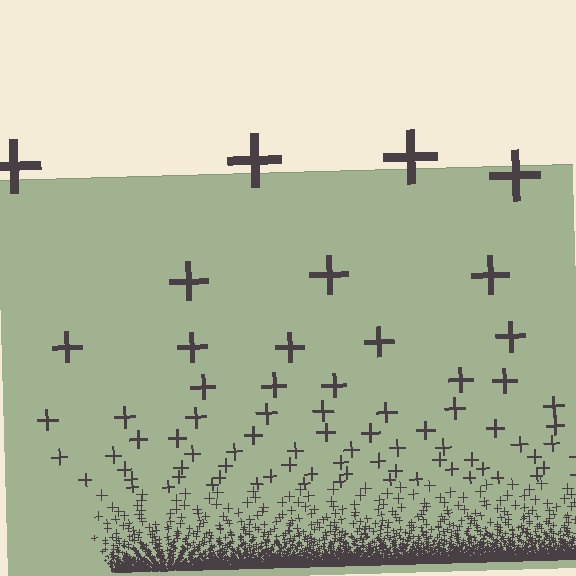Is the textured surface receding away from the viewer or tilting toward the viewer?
The surface appears to tilt toward the viewer. Texture elements get larger and sparser toward the top.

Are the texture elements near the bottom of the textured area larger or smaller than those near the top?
Smaller. The gradient is inverted — elements near the bottom are smaller and denser.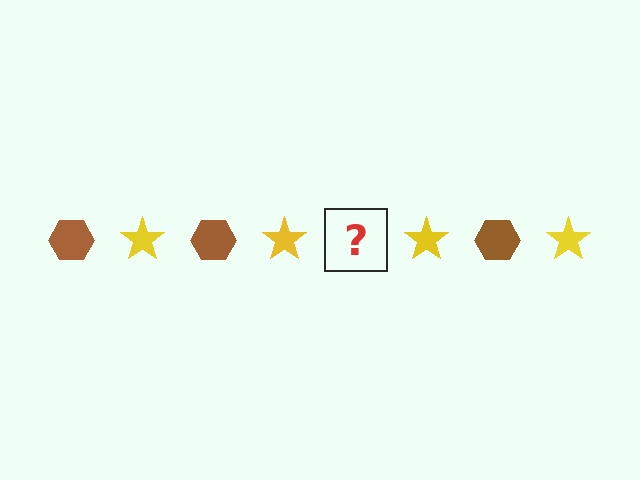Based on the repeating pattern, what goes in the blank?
The blank should be a brown hexagon.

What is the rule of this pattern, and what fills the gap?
The rule is that the pattern alternates between brown hexagon and yellow star. The gap should be filled with a brown hexagon.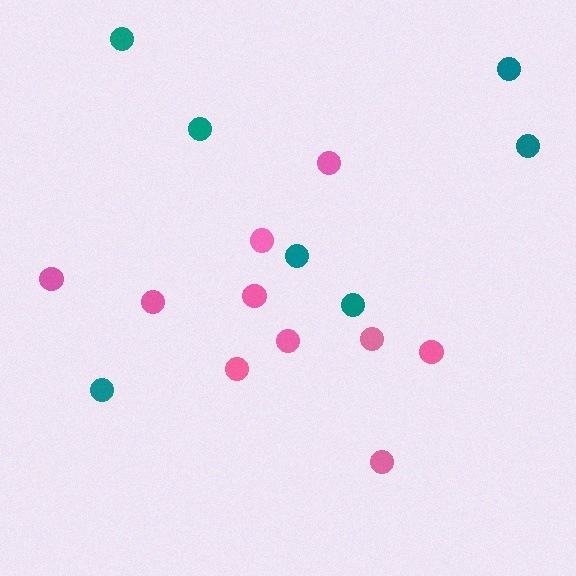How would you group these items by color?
There are 2 groups: one group of pink circles (10) and one group of teal circles (7).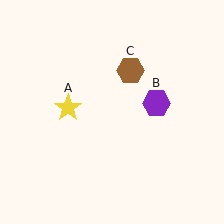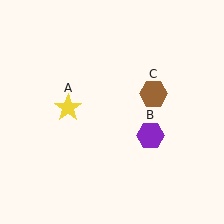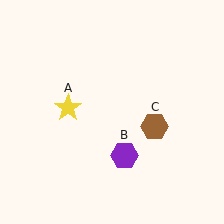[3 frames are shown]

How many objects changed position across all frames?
2 objects changed position: purple hexagon (object B), brown hexagon (object C).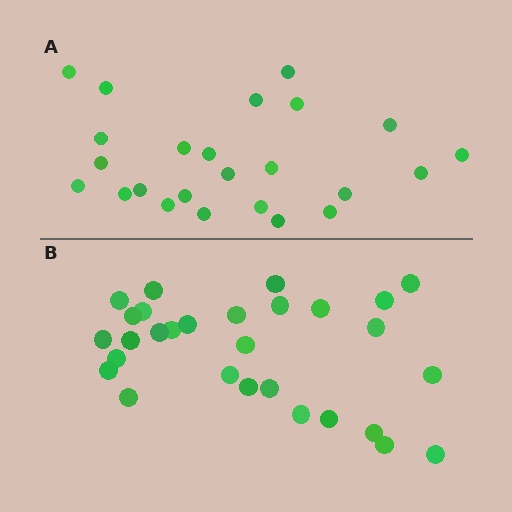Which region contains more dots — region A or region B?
Region B (the bottom region) has more dots.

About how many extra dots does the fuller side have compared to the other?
Region B has about 5 more dots than region A.